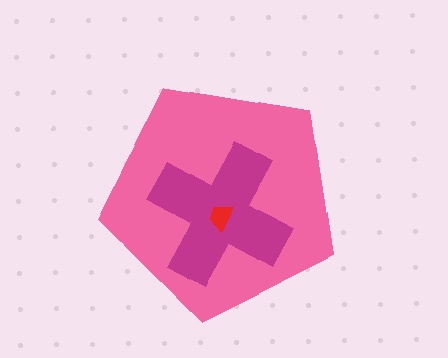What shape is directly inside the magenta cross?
The red trapezoid.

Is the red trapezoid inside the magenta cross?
Yes.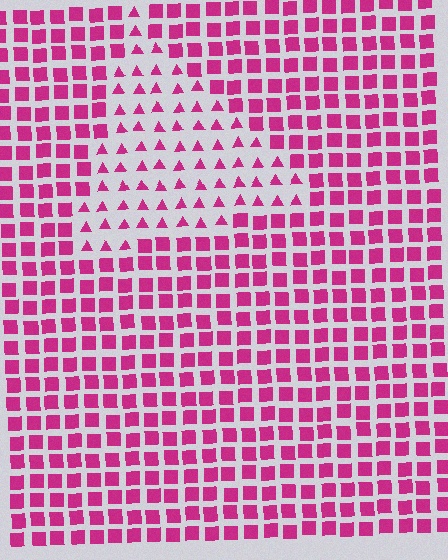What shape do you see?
I see a triangle.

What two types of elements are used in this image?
The image uses triangles inside the triangle region and squares outside it.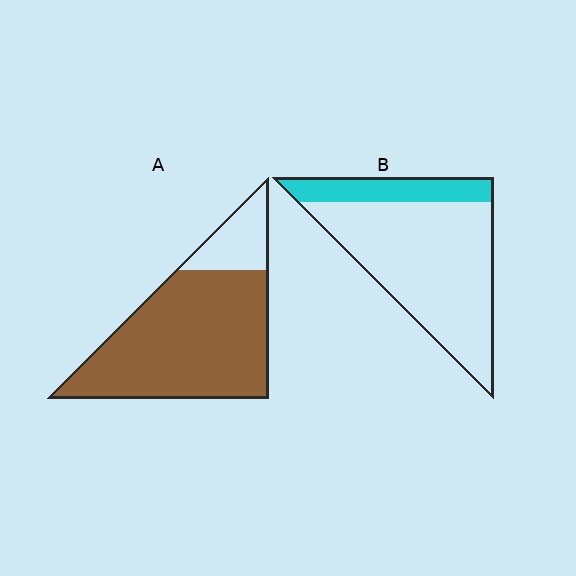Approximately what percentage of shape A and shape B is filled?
A is approximately 80% and B is approximately 20%.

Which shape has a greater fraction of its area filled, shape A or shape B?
Shape A.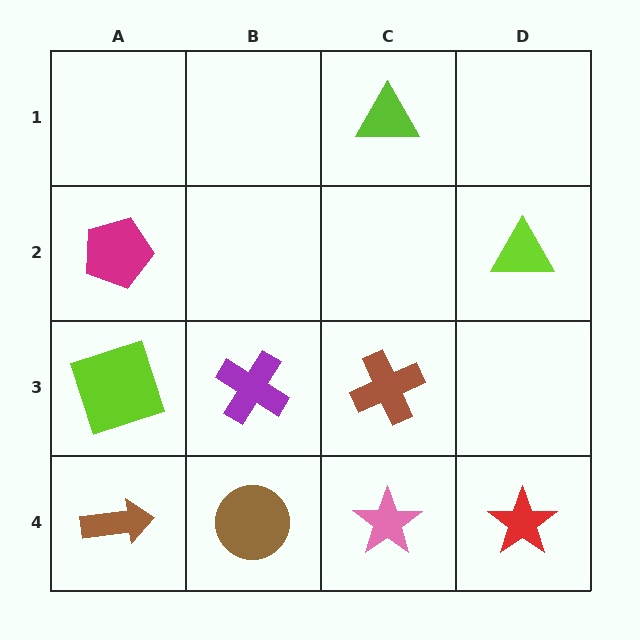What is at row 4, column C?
A pink star.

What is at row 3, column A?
A lime square.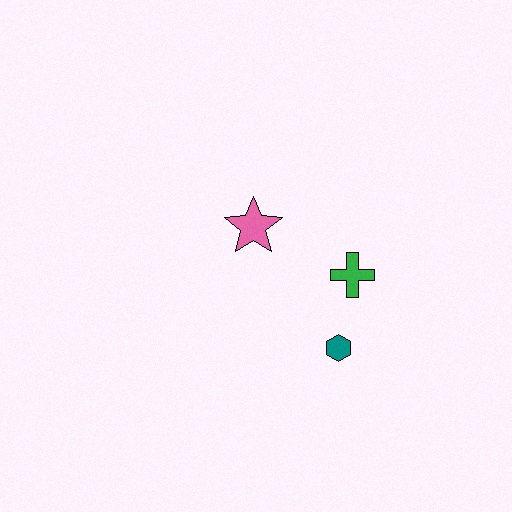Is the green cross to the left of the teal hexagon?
No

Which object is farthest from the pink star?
The teal hexagon is farthest from the pink star.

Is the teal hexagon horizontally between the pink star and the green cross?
Yes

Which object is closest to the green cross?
The teal hexagon is closest to the green cross.